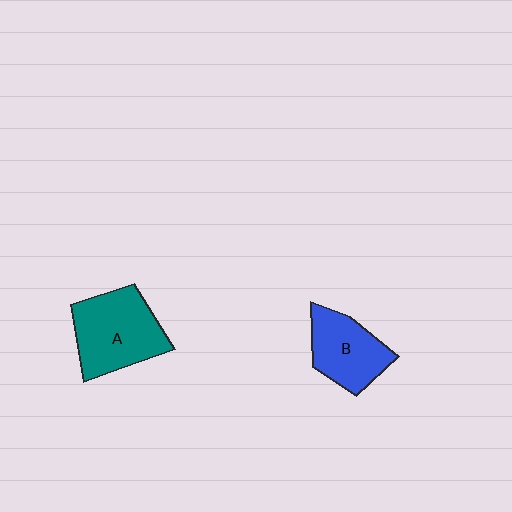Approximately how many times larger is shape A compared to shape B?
Approximately 1.3 times.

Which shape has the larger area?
Shape A (teal).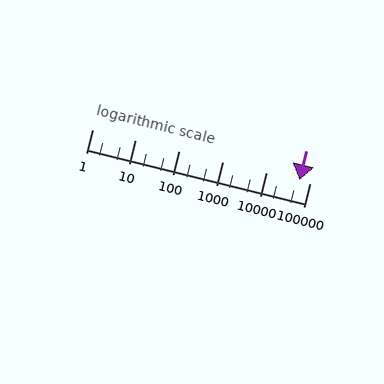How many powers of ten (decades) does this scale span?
The scale spans 5 decades, from 1 to 100000.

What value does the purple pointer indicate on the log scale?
The pointer indicates approximately 59000.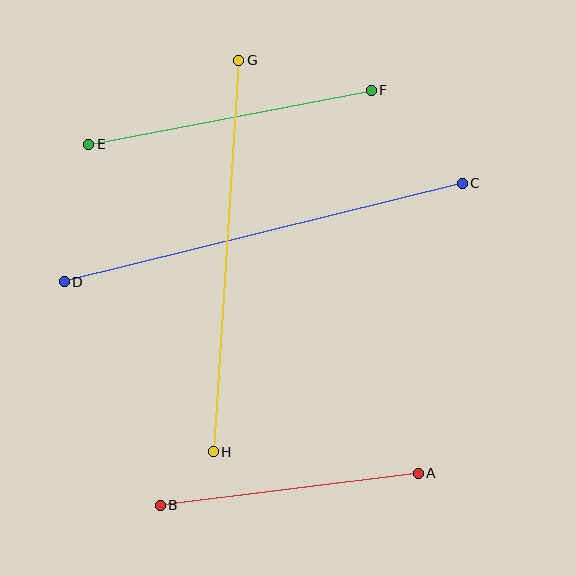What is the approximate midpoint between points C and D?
The midpoint is at approximately (263, 232) pixels.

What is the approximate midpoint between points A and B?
The midpoint is at approximately (289, 489) pixels.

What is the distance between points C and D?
The distance is approximately 410 pixels.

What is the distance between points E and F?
The distance is approximately 287 pixels.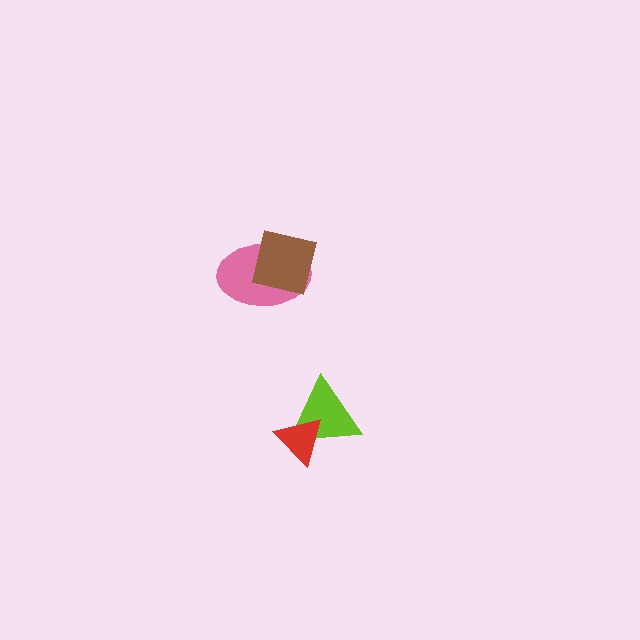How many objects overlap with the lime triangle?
1 object overlaps with the lime triangle.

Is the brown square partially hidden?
No, no other shape covers it.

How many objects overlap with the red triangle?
1 object overlaps with the red triangle.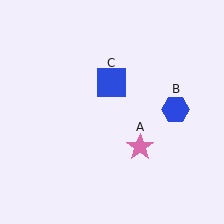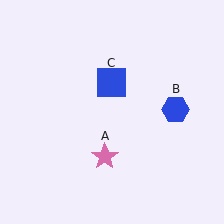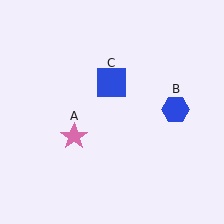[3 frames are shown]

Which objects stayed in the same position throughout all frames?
Blue hexagon (object B) and blue square (object C) remained stationary.